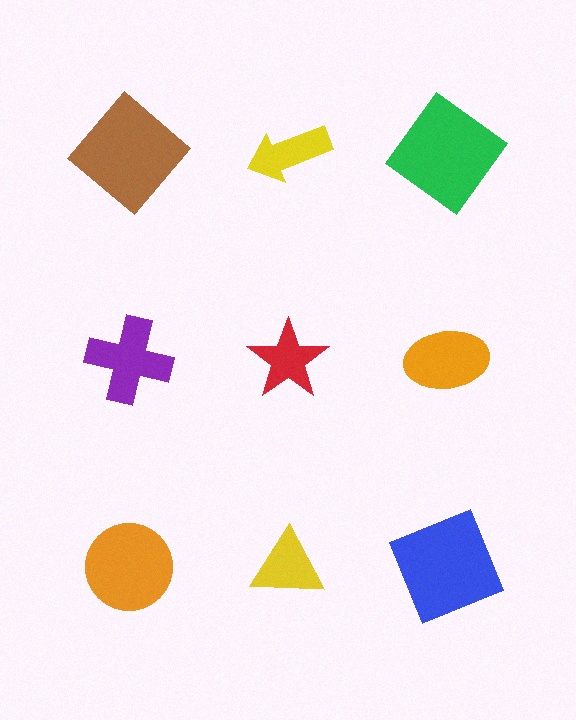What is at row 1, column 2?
A yellow arrow.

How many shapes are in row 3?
3 shapes.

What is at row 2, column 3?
An orange ellipse.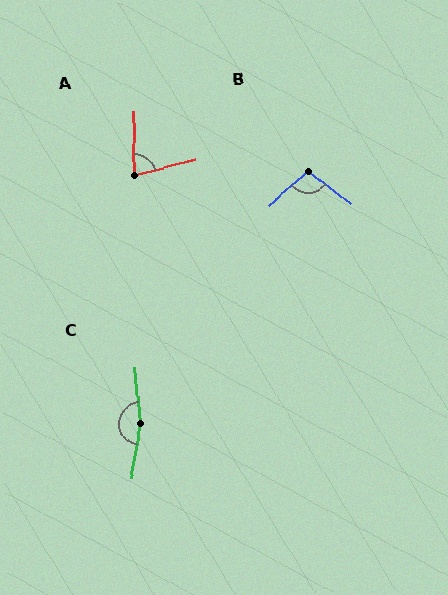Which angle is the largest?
C, at approximately 164 degrees.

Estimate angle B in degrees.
Approximately 102 degrees.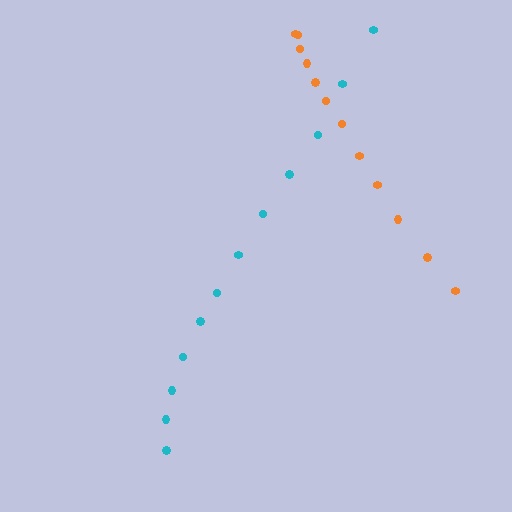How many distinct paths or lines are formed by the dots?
There are 2 distinct paths.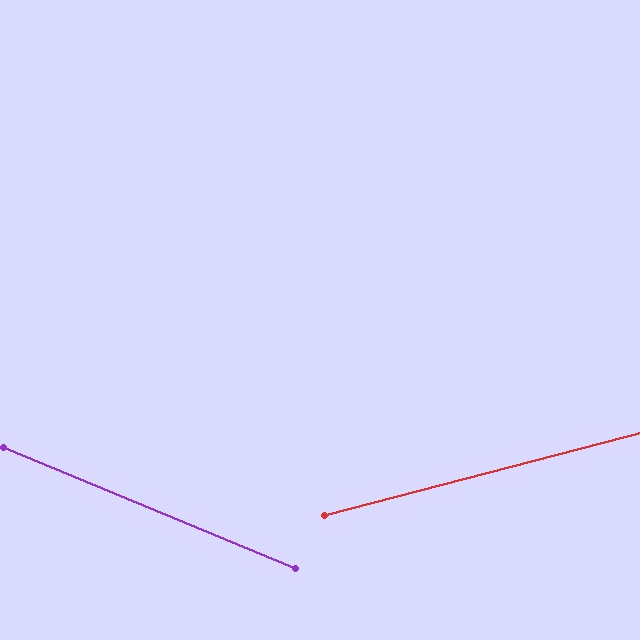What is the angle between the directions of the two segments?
Approximately 37 degrees.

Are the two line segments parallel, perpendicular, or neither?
Neither parallel nor perpendicular — they differ by about 37°.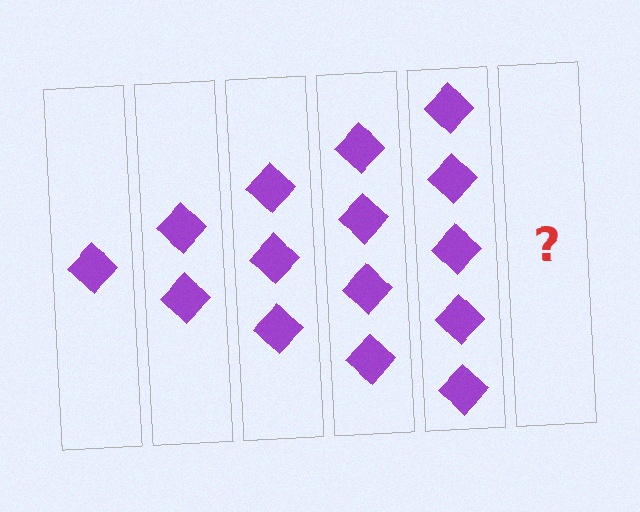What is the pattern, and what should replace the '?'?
The pattern is that each step adds one more diamond. The '?' should be 6 diamonds.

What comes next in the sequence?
The next element should be 6 diamonds.